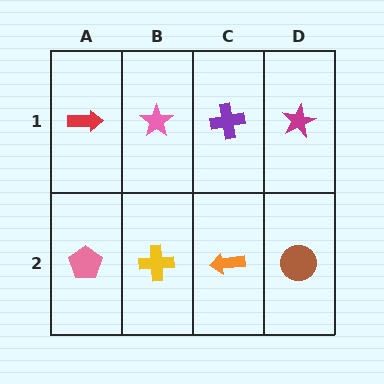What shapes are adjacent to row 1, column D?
A brown circle (row 2, column D), a purple cross (row 1, column C).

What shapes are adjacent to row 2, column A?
A red arrow (row 1, column A), a yellow cross (row 2, column B).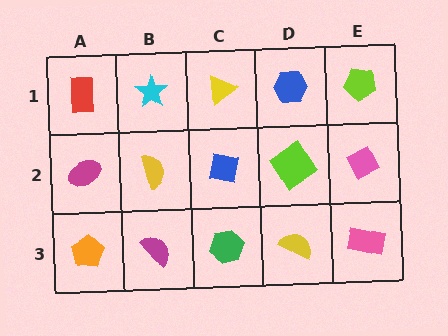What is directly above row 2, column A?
A red rectangle.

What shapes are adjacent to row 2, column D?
A blue hexagon (row 1, column D), a yellow semicircle (row 3, column D), a blue square (row 2, column C), a pink diamond (row 2, column E).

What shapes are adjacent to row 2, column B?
A cyan star (row 1, column B), a magenta semicircle (row 3, column B), a magenta ellipse (row 2, column A), a blue square (row 2, column C).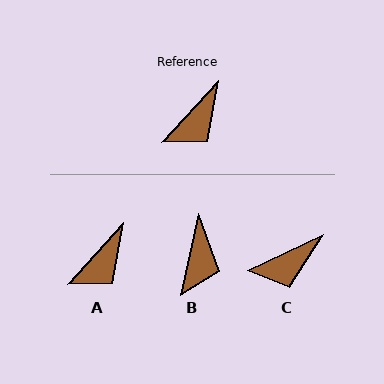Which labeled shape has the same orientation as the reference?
A.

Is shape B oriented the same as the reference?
No, it is off by about 30 degrees.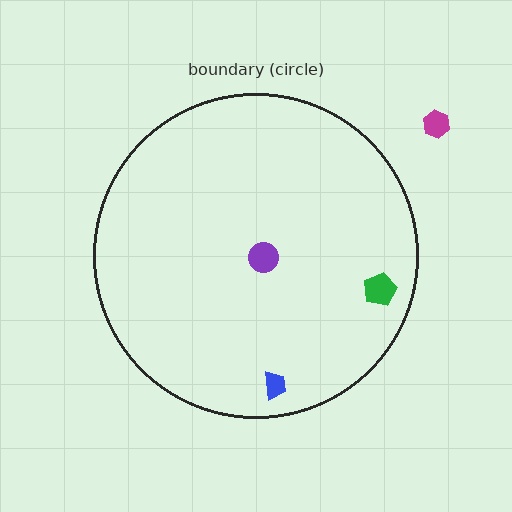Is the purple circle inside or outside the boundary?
Inside.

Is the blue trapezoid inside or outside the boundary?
Inside.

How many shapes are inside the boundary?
3 inside, 1 outside.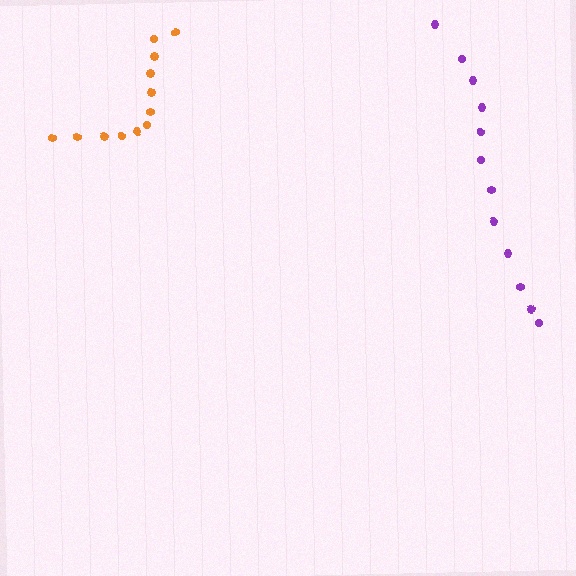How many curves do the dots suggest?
There are 2 distinct paths.